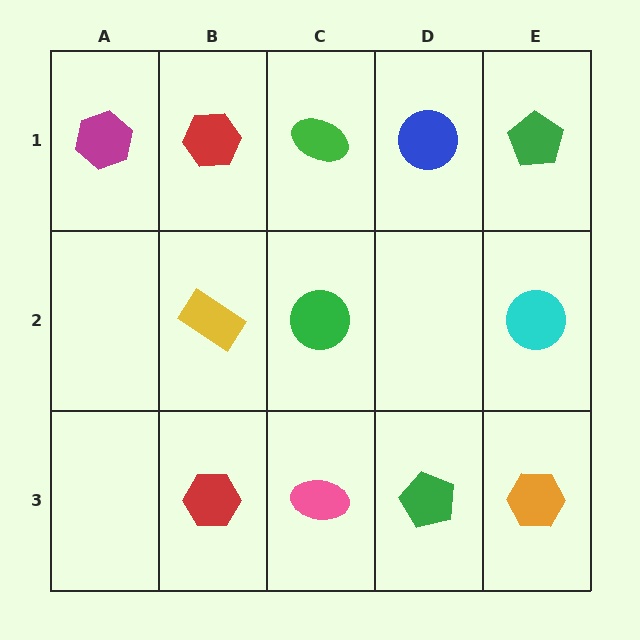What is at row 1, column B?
A red hexagon.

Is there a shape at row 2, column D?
No, that cell is empty.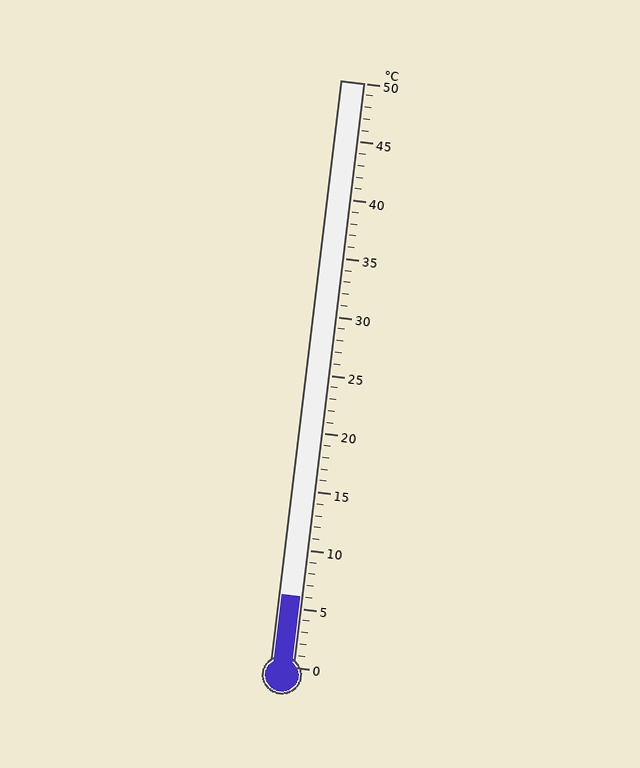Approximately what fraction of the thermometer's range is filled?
The thermometer is filled to approximately 10% of its range.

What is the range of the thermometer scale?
The thermometer scale ranges from 0°C to 50°C.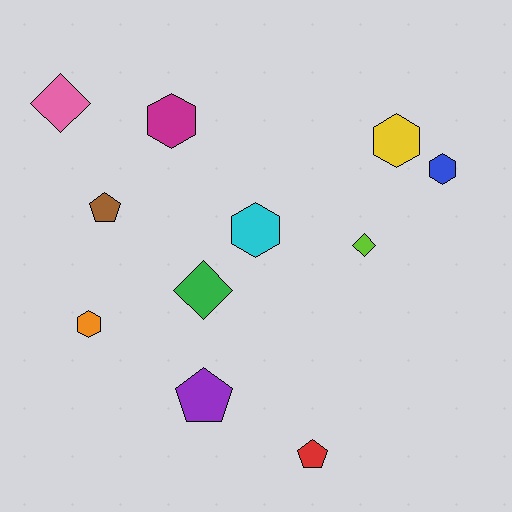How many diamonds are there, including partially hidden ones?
There are 3 diamonds.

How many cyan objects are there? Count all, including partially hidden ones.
There is 1 cyan object.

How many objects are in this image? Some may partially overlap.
There are 11 objects.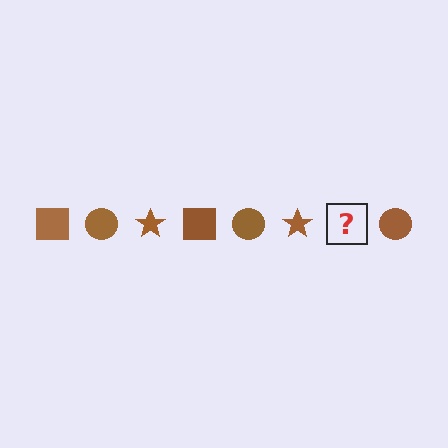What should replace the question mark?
The question mark should be replaced with a brown square.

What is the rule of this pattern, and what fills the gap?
The rule is that the pattern cycles through square, circle, star shapes in brown. The gap should be filled with a brown square.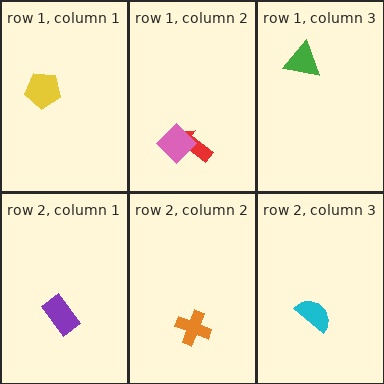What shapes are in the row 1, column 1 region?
The yellow pentagon.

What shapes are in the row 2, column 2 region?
The orange cross.